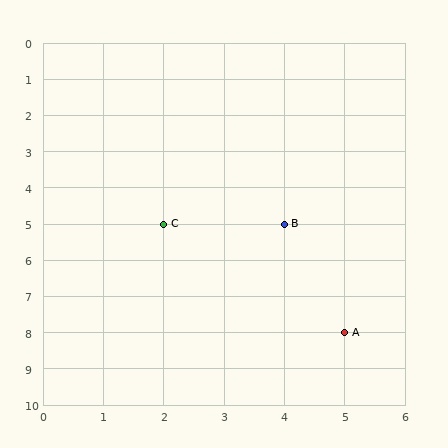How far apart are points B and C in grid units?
Points B and C are 2 columns apart.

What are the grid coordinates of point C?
Point C is at grid coordinates (2, 5).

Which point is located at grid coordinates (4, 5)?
Point B is at (4, 5).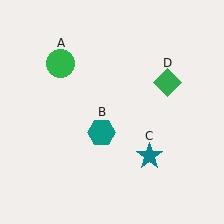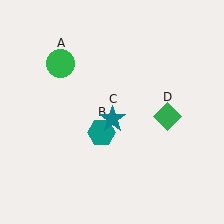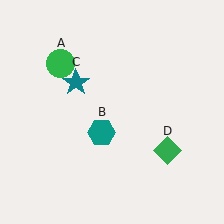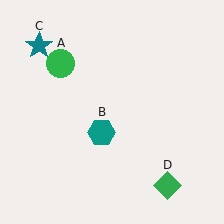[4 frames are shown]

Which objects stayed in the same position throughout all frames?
Green circle (object A) and teal hexagon (object B) remained stationary.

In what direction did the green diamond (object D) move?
The green diamond (object D) moved down.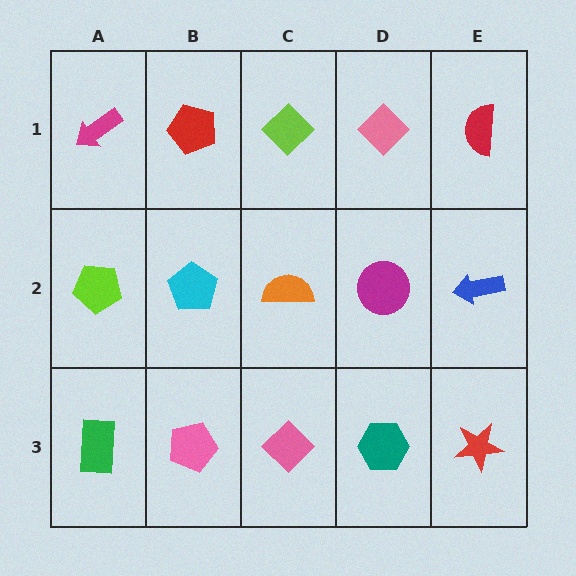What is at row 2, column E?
A blue arrow.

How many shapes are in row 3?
5 shapes.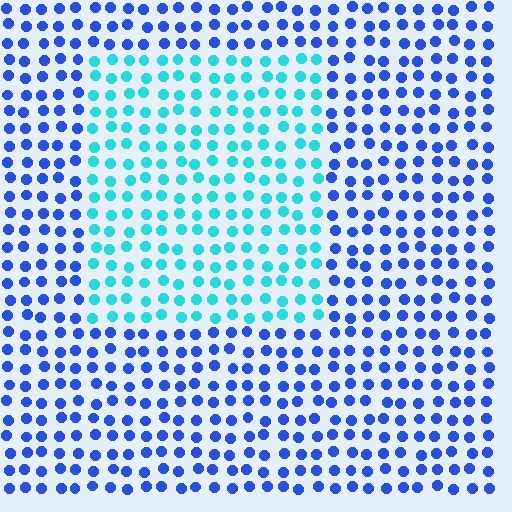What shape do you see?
I see a rectangle.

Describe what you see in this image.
The image is filled with small blue elements in a uniform arrangement. A rectangle-shaped region is visible where the elements are tinted to a slightly different hue, forming a subtle color boundary.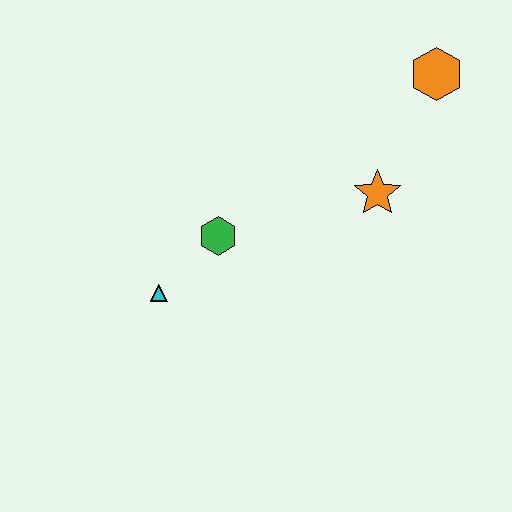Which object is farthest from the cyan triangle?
The orange hexagon is farthest from the cyan triangle.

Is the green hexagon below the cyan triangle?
No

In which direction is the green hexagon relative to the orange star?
The green hexagon is to the left of the orange star.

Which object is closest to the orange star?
The orange hexagon is closest to the orange star.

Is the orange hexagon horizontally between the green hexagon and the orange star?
No